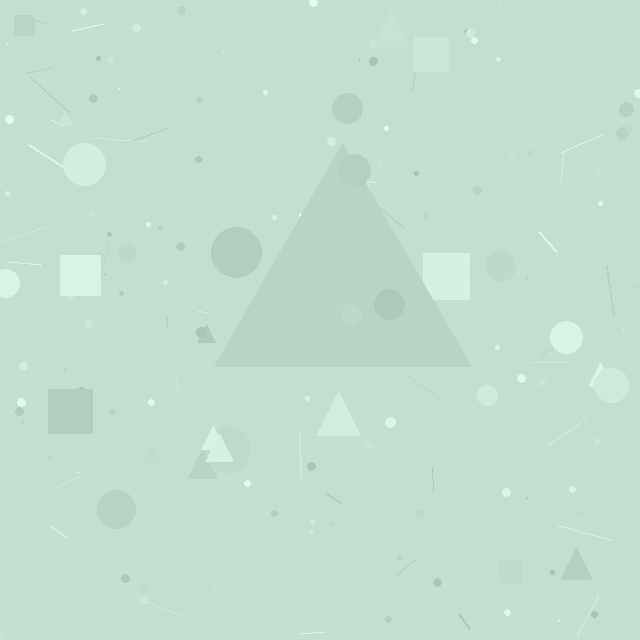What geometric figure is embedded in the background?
A triangle is embedded in the background.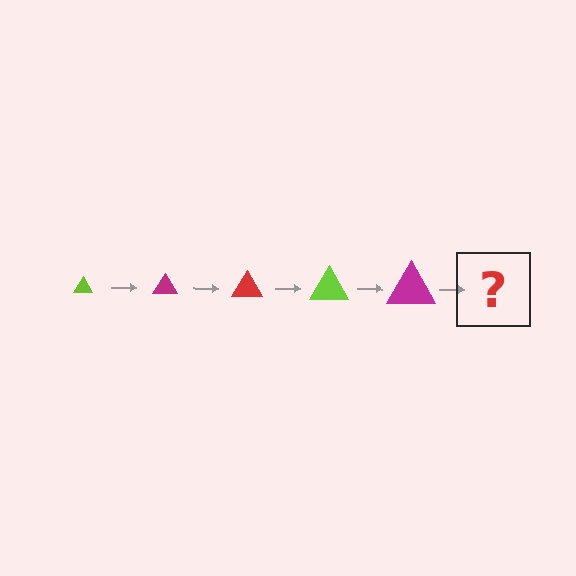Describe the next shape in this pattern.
It should be a red triangle, larger than the previous one.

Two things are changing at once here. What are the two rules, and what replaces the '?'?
The two rules are that the triangle grows larger each step and the color cycles through lime, magenta, and red. The '?' should be a red triangle, larger than the previous one.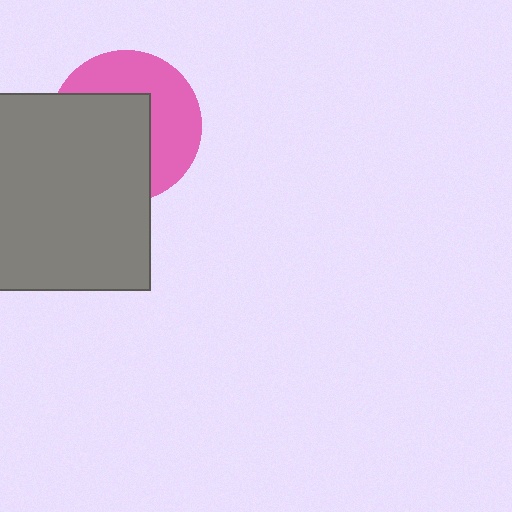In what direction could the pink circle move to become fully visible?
The pink circle could move toward the upper-right. That would shift it out from behind the gray square entirely.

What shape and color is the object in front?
The object in front is a gray square.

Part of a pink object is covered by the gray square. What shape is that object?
It is a circle.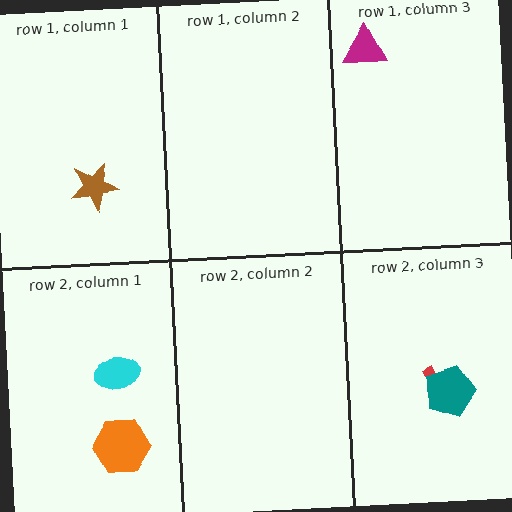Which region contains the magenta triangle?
The row 1, column 3 region.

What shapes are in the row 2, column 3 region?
The red arrow, the teal pentagon.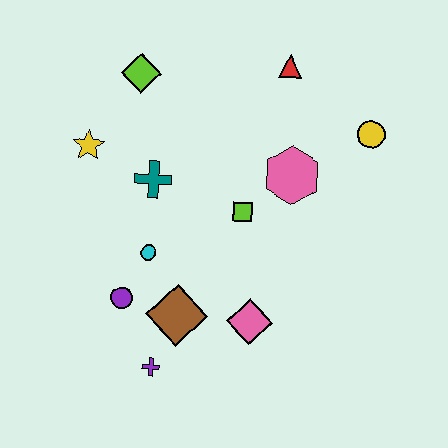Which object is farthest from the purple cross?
The red triangle is farthest from the purple cross.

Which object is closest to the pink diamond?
The brown diamond is closest to the pink diamond.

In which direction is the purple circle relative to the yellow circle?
The purple circle is to the left of the yellow circle.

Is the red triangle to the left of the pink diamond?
No